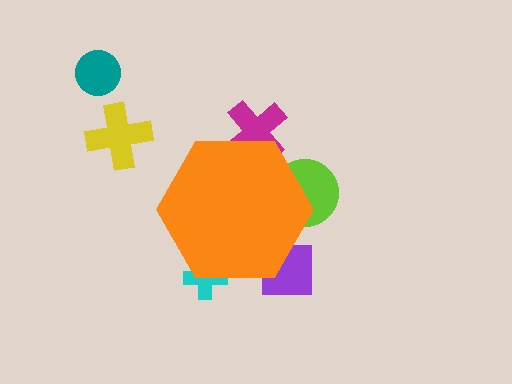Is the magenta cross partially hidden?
Yes, the magenta cross is partially hidden behind the orange hexagon.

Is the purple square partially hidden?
Yes, the purple square is partially hidden behind the orange hexagon.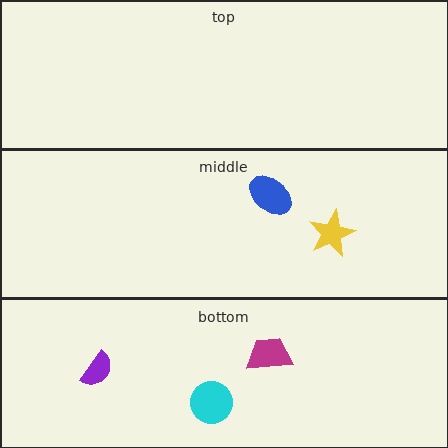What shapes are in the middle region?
The blue ellipse, the yellow star.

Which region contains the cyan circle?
The bottom region.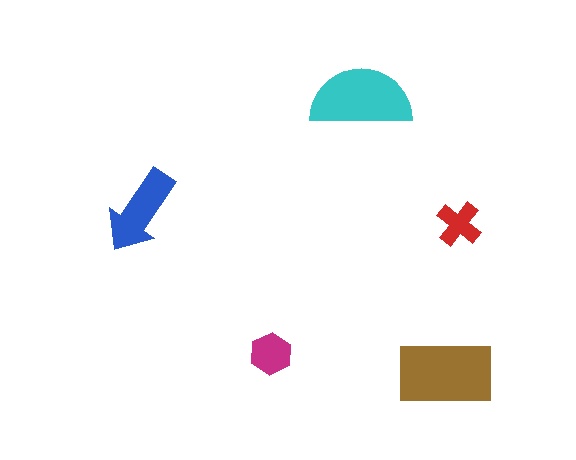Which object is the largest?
The brown rectangle.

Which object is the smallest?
The red cross.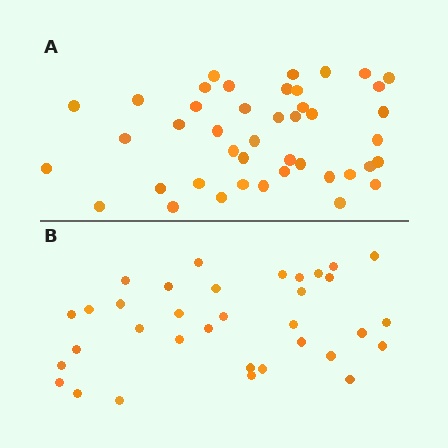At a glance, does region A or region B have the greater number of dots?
Region A (the top region) has more dots.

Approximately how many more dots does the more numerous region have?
Region A has roughly 8 or so more dots than region B.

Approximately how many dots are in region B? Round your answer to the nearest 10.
About 30 dots. (The exact count is 34, which rounds to 30.)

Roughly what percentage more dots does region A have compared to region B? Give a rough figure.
About 25% more.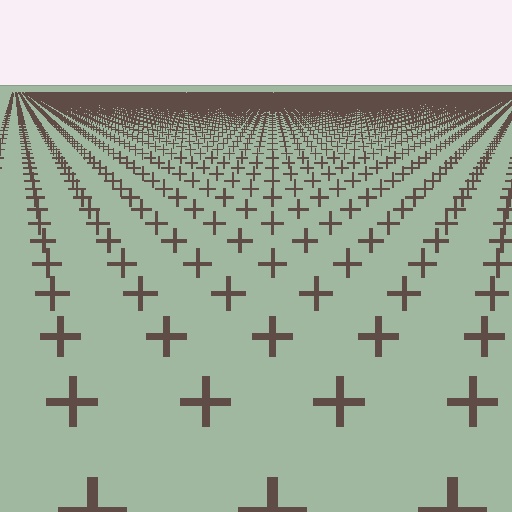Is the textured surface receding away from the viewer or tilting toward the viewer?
The surface is receding away from the viewer. Texture elements get smaller and denser toward the top.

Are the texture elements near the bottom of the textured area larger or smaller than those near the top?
Larger. Near the bottom, elements are closer to the viewer and appear at a bigger on-screen size.